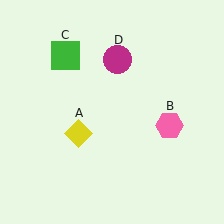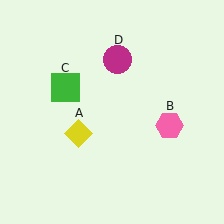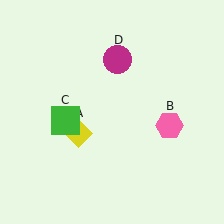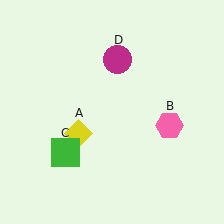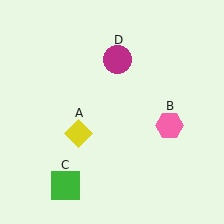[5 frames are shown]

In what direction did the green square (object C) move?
The green square (object C) moved down.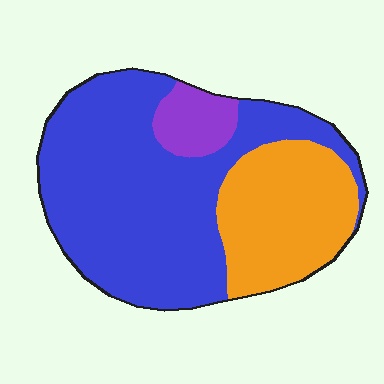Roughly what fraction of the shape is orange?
Orange covers 29% of the shape.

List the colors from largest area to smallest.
From largest to smallest: blue, orange, purple.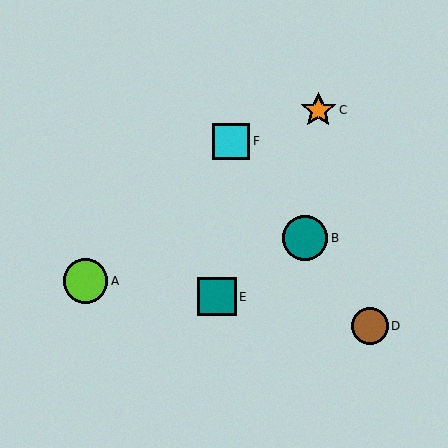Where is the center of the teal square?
The center of the teal square is at (217, 297).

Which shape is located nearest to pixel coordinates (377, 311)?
The brown circle (labeled D) at (370, 326) is nearest to that location.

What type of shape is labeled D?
Shape D is a brown circle.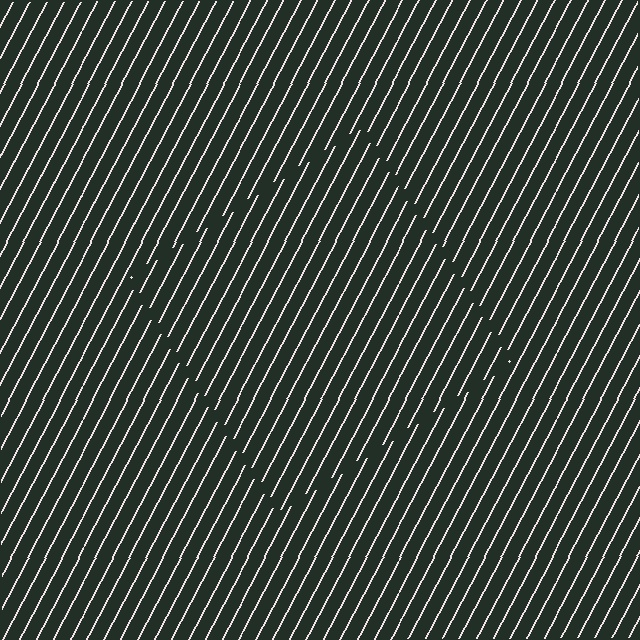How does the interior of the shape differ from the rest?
The interior of the shape contains the same grating, shifted by half a period — the contour is defined by the phase discontinuity where line-ends from the inner and outer gratings abut.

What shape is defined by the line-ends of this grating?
An illusory square. The interior of the shape contains the same grating, shifted by half a period — the contour is defined by the phase discontinuity where line-ends from the inner and outer gratings abut.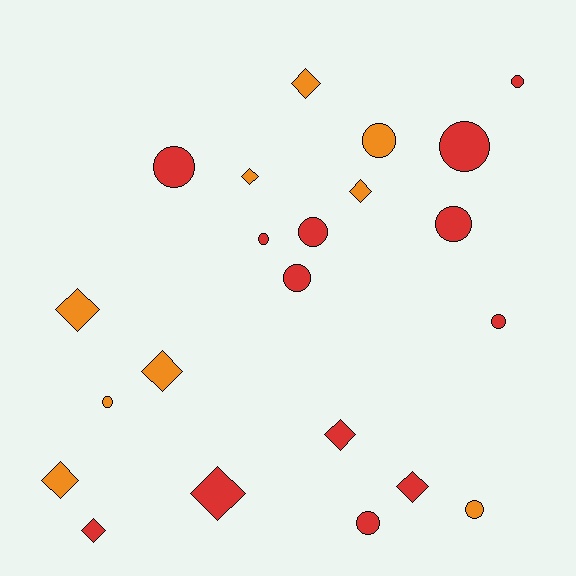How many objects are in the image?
There are 22 objects.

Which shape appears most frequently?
Circle, with 12 objects.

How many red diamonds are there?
There are 4 red diamonds.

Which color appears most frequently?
Red, with 13 objects.